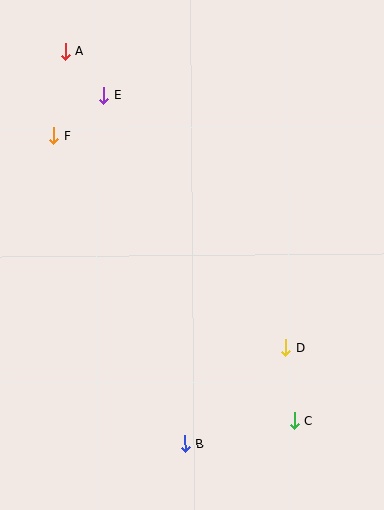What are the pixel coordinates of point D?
Point D is at (286, 348).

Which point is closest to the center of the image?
Point D at (286, 348) is closest to the center.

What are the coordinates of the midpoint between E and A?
The midpoint between E and A is at (84, 73).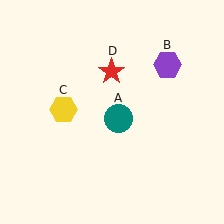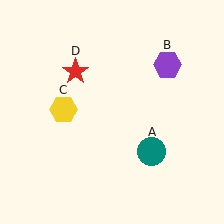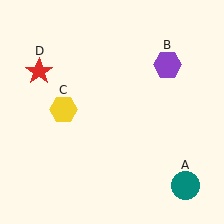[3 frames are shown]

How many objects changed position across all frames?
2 objects changed position: teal circle (object A), red star (object D).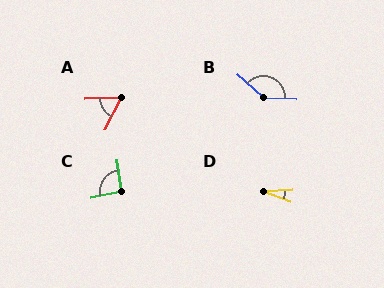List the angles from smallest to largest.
D (22°), A (61°), C (94°), B (141°).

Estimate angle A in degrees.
Approximately 61 degrees.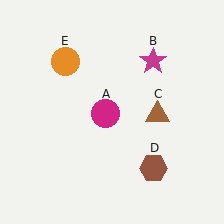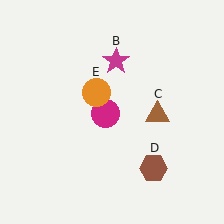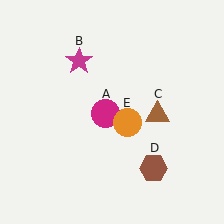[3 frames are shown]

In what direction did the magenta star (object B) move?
The magenta star (object B) moved left.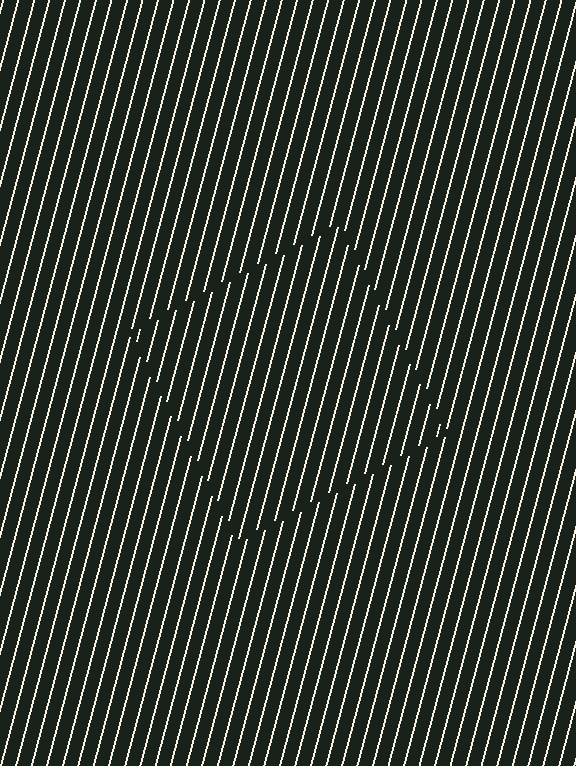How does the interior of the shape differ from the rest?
The interior of the shape contains the same grating, shifted by half a period — the contour is defined by the phase discontinuity where line-ends from the inner and outer gratings abut.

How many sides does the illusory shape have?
4 sides — the line-ends trace a square.